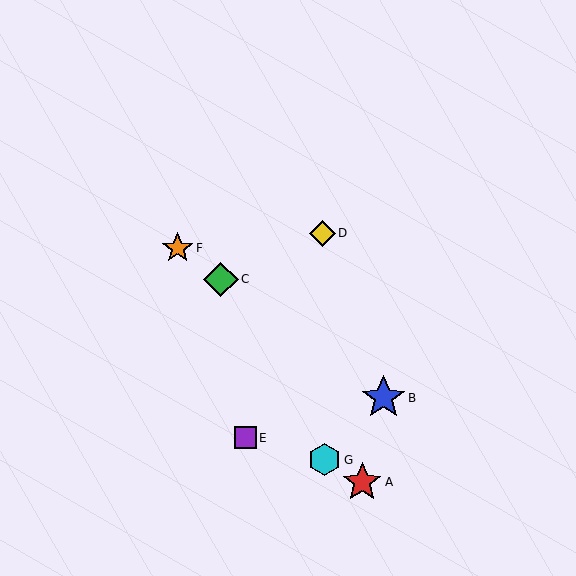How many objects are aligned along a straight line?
3 objects (B, C, F) are aligned along a straight line.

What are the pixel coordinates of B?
Object B is at (383, 398).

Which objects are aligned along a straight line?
Objects B, C, F are aligned along a straight line.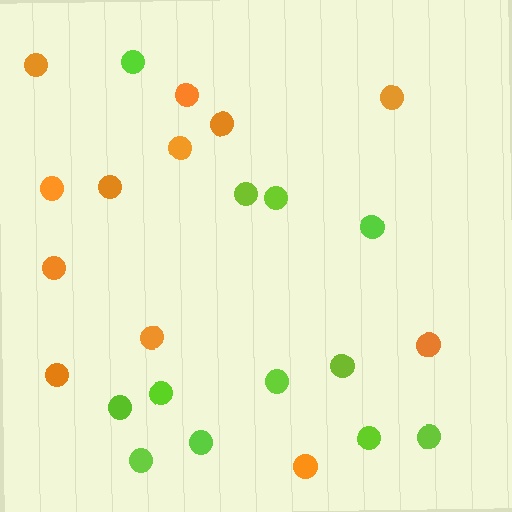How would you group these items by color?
There are 2 groups: one group of lime circles (12) and one group of orange circles (12).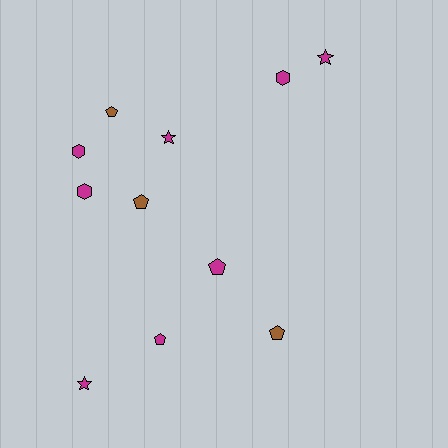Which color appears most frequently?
Magenta, with 8 objects.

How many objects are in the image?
There are 11 objects.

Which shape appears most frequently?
Pentagon, with 5 objects.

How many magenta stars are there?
There are 3 magenta stars.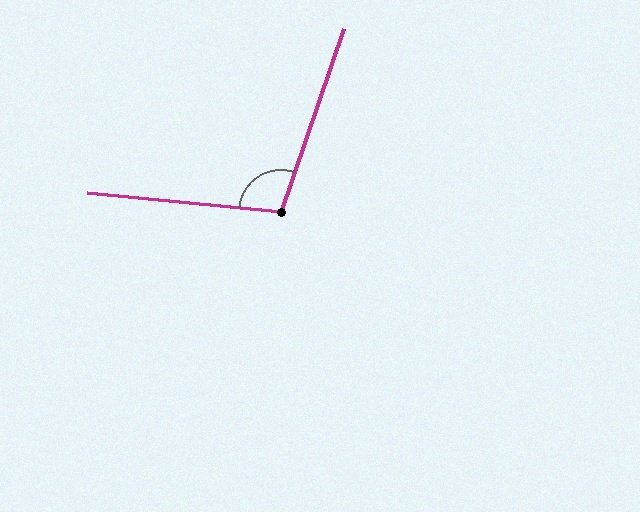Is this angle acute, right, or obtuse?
It is obtuse.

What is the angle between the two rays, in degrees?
Approximately 104 degrees.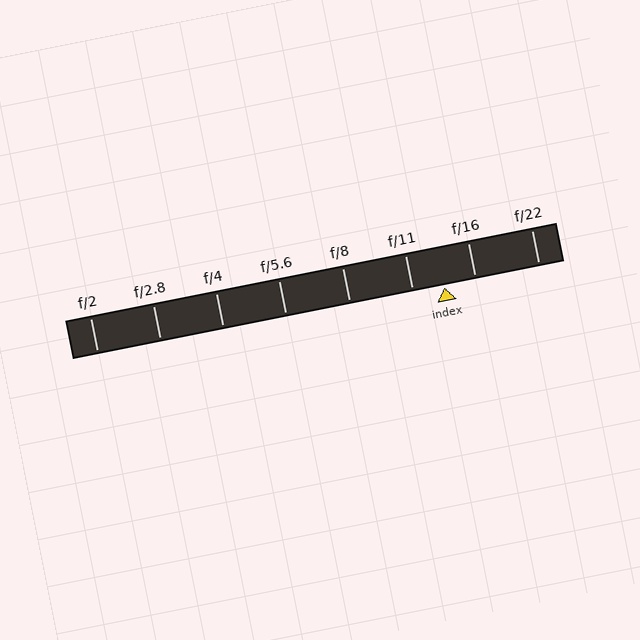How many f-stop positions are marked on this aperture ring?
There are 8 f-stop positions marked.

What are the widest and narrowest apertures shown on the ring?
The widest aperture shown is f/2 and the narrowest is f/22.